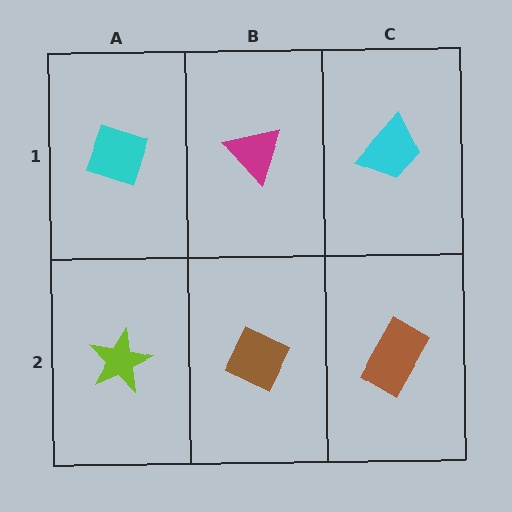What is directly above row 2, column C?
A cyan trapezoid.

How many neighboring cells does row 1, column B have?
3.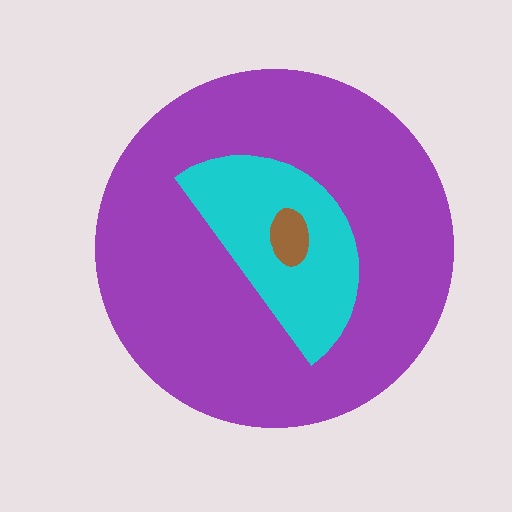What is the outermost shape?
The purple circle.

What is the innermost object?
The brown ellipse.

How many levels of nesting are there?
3.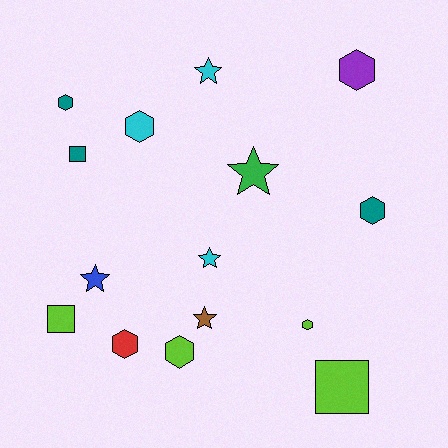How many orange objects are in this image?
There are no orange objects.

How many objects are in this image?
There are 15 objects.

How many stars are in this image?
There are 5 stars.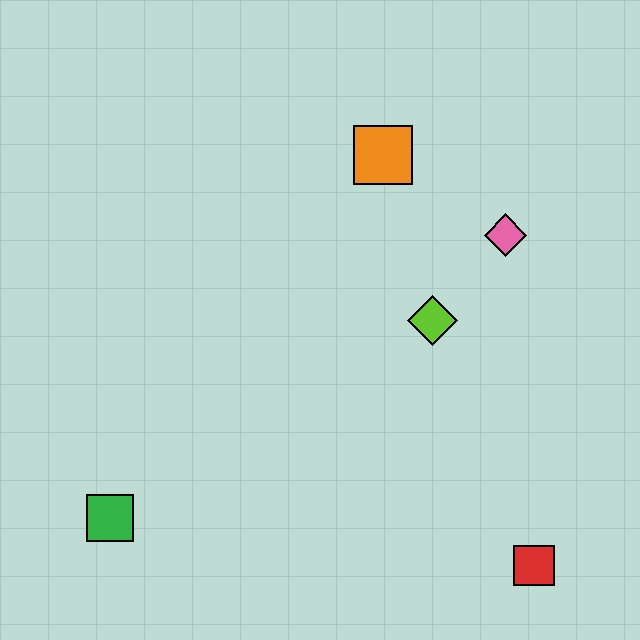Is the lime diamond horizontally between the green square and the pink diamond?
Yes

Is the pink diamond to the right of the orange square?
Yes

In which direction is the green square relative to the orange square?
The green square is below the orange square.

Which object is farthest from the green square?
The pink diamond is farthest from the green square.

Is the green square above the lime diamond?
No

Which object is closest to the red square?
The lime diamond is closest to the red square.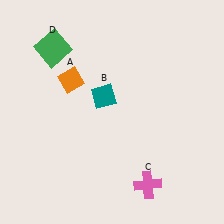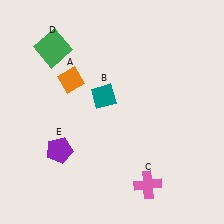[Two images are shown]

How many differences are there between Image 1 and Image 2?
There is 1 difference between the two images.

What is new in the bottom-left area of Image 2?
A purple pentagon (E) was added in the bottom-left area of Image 2.